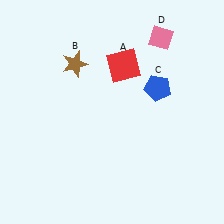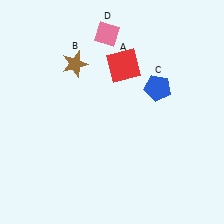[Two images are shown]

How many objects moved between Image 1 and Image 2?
1 object moved between the two images.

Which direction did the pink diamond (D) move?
The pink diamond (D) moved left.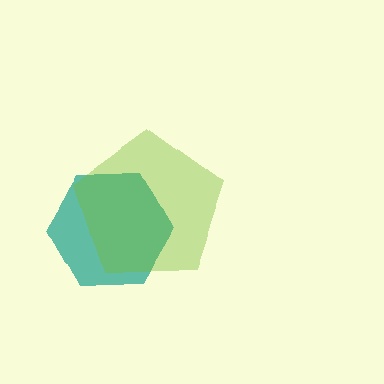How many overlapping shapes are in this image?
There are 2 overlapping shapes in the image.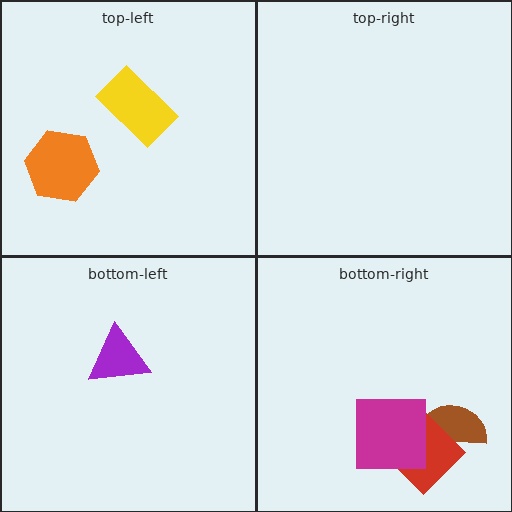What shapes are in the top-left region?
The yellow rectangle, the orange hexagon.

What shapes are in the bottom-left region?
The purple triangle.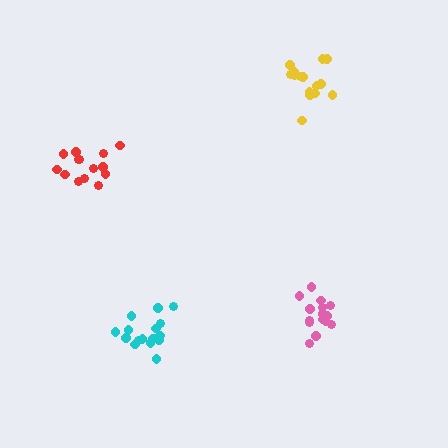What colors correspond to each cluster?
The clusters are colored: yellow, cyan, red, pink.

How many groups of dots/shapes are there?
There are 4 groups.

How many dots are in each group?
Group 1: 15 dots, Group 2: 16 dots, Group 3: 14 dots, Group 4: 15 dots (60 total).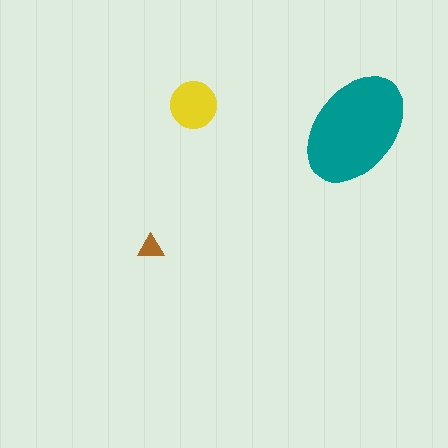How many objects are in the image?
There are 3 objects in the image.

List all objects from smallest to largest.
The brown triangle, the yellow circle, the teal ellipse.